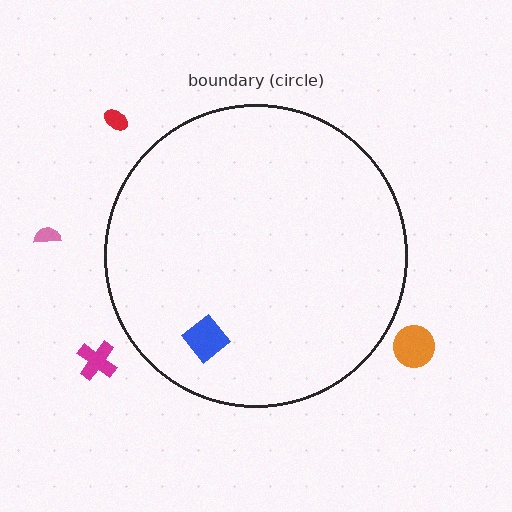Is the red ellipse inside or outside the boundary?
Outside.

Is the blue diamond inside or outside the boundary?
Inside.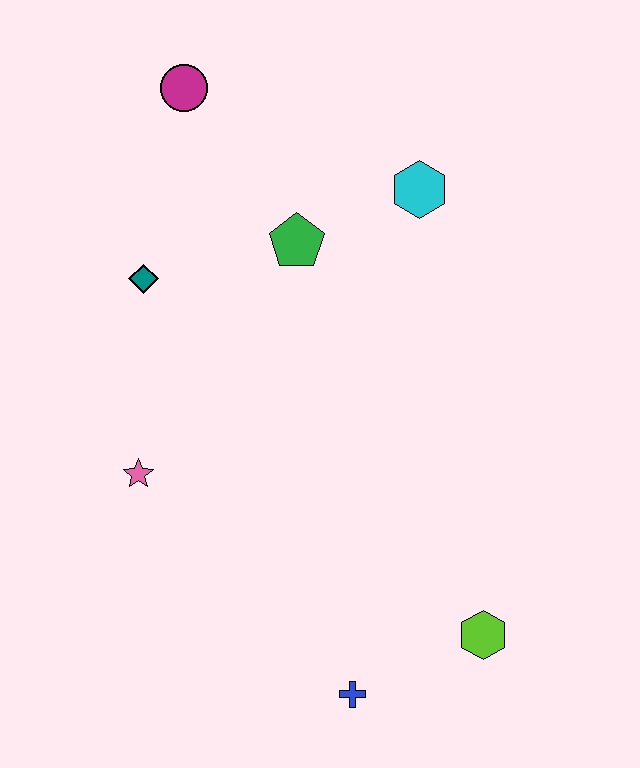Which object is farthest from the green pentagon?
The blue cross is farthest from the green pentagon.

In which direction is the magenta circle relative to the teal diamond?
The magenta circle is above the teal diamond.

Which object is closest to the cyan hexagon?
The green pentagon is closest to the cyan hexagon.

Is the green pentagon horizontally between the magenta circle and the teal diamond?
No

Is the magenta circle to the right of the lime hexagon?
No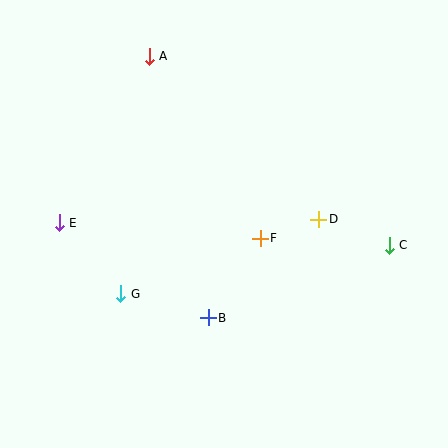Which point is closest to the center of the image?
Point F at (260, 238) is closest to the center.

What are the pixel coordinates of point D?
Point D is at (319, 219).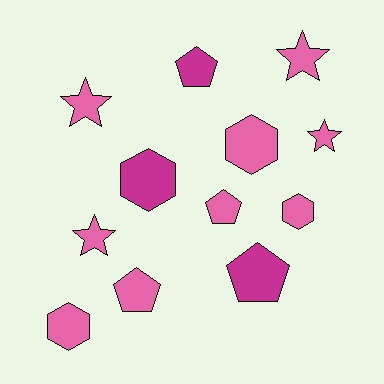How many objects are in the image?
There are 12 objects.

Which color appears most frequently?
Pink, with 9 objects.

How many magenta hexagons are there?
There is 1 magenta hexagon.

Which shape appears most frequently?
Hexagon, with 4 objects.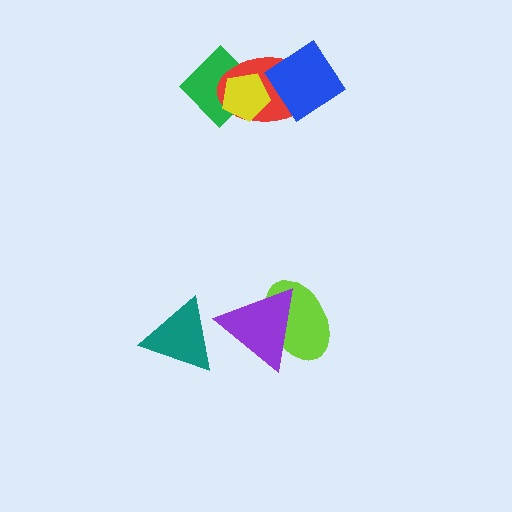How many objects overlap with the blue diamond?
1 object overlaps with the blue diamond.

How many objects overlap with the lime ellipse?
1 object overlaps with the lime ellipse.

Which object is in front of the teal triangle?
The purple triangle is in front of the teal triangle.